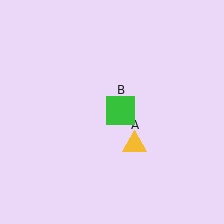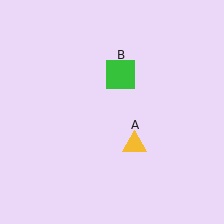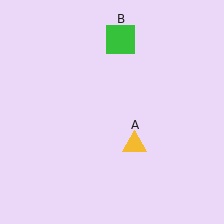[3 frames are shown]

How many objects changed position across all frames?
1 object changed position: green square (object B).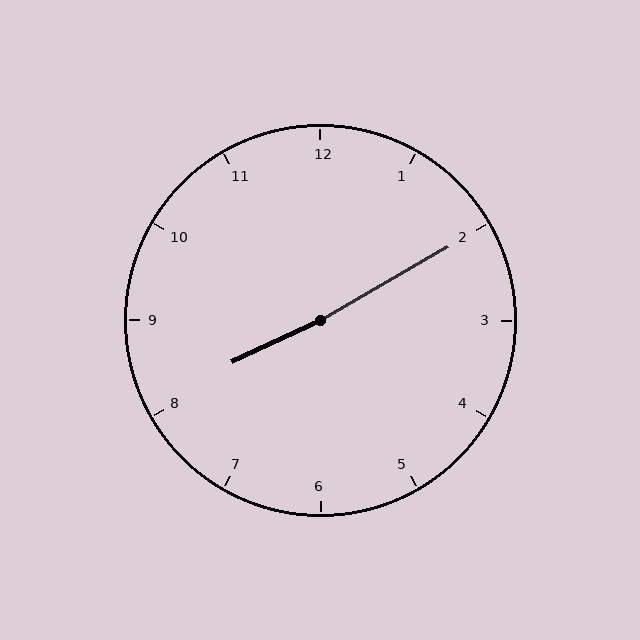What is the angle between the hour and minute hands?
Approximately 175 degrees.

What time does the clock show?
8:10.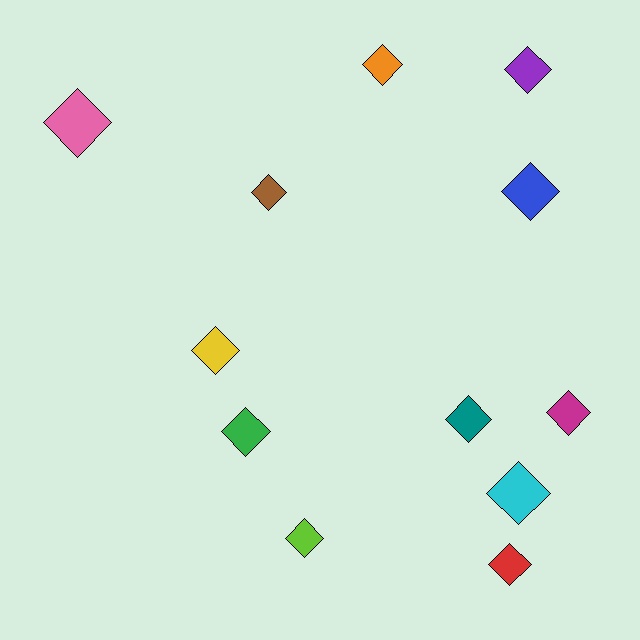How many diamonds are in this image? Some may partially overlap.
There are 12 diamonds.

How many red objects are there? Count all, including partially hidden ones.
There is 1 red object.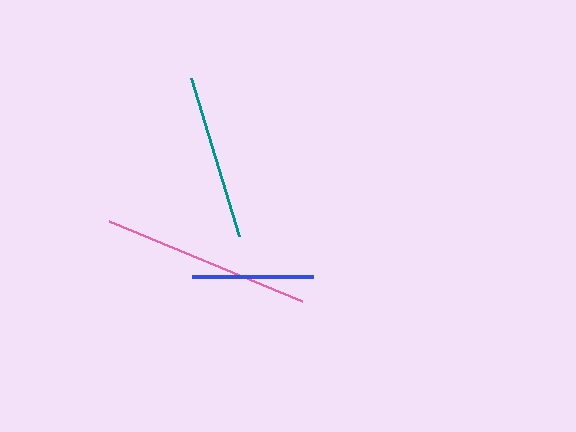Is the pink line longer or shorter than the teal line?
The pink line is longer than the teal line.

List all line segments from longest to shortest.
From longest to shortest: pink, teal, blue.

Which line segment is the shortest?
The blue line is the shortest at approximately 121 pixels.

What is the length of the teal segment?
The teal segment is approximately 165 pixels long.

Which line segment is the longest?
The pink line is the longest at approximately 210 pixels.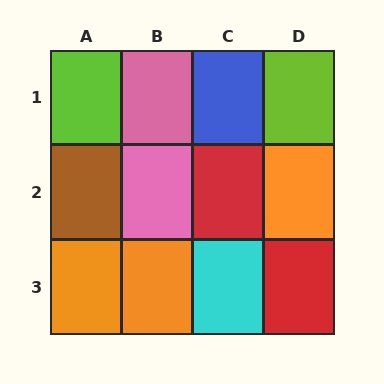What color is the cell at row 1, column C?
Blue.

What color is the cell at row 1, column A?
Lime.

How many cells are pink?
2 cells are pink.